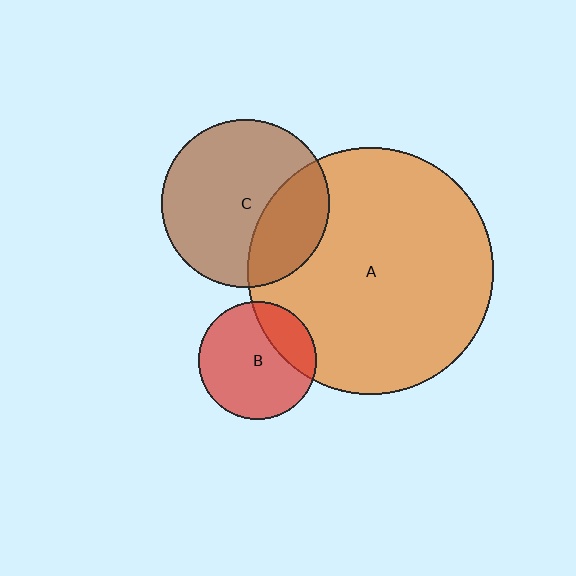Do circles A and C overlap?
Yes.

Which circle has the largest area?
Circle A (orange).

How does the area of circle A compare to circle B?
Approximately 4.4 times.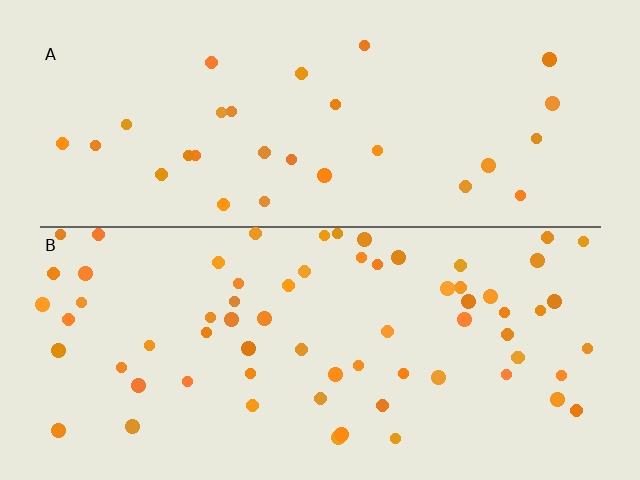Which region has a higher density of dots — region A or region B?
B (the bottom).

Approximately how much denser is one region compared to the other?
Approximately 2.3× — region B over region A.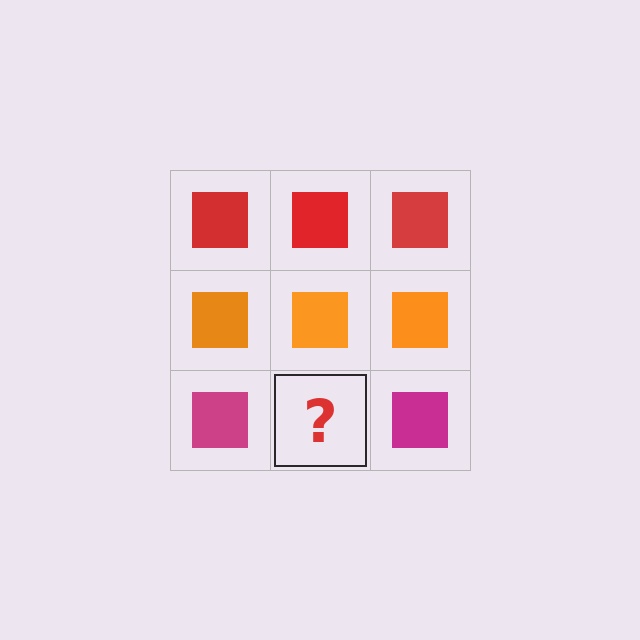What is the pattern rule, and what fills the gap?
The rule is that each row has a consistent color. The gap should be filled with a magenta square.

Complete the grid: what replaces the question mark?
The question mark should be replaced with a magenta square.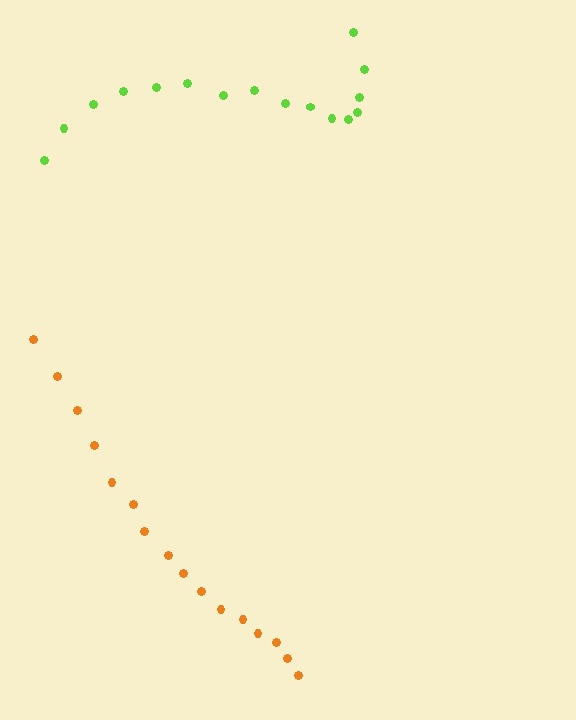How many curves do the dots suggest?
There are 2 distinct paths.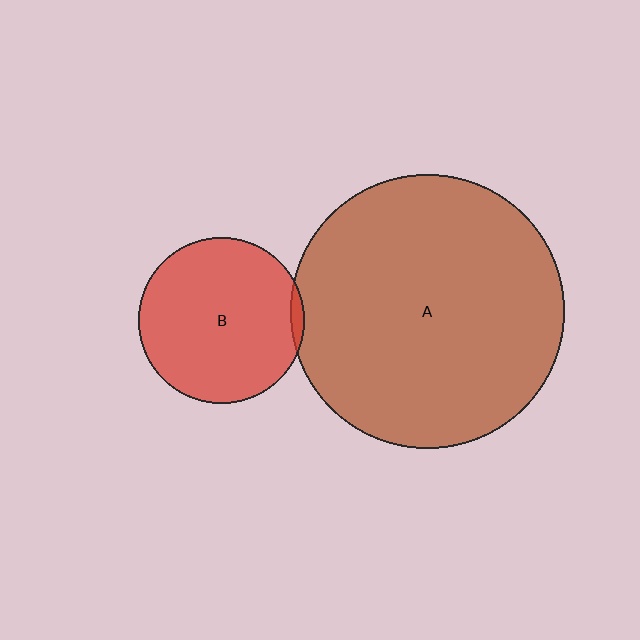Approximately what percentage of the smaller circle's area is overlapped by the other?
Approximately 5%.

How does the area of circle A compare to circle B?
Approximately 2.7 times.